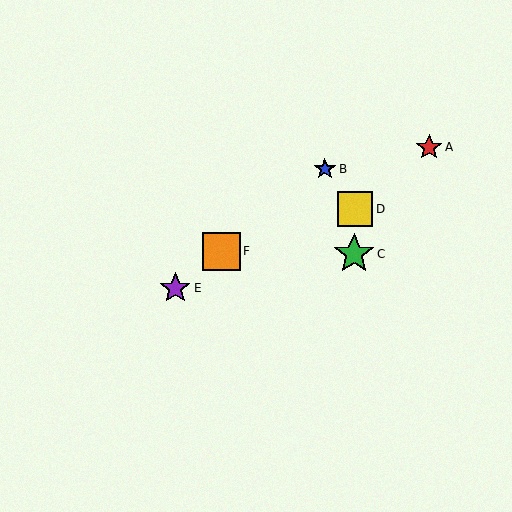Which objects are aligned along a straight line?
Objects B, E, F are aligned along a straight line.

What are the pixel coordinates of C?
Object C is at (354, 254).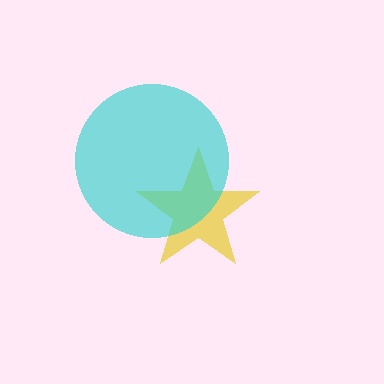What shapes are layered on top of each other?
The layered shapes are: a yellow star, a cyan circle.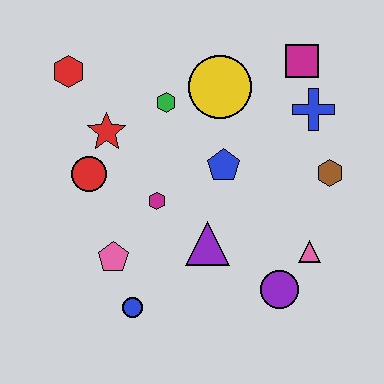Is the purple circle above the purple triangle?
No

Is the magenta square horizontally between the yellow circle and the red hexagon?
No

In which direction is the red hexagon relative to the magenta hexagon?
The red hexagon is above the magenta hexagon.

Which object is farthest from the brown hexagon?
The red hexagon is farthest from the brown hexagon.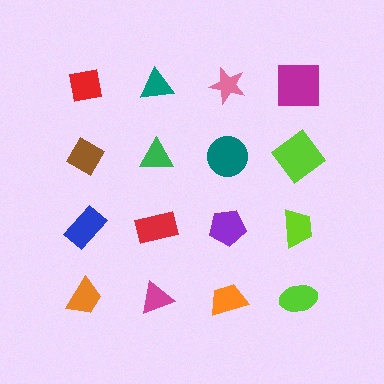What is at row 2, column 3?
A teal circle.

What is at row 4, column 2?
A magenta triangle.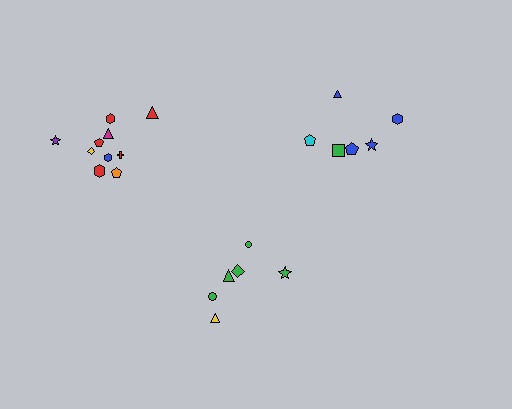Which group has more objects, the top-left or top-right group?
The top-left group.